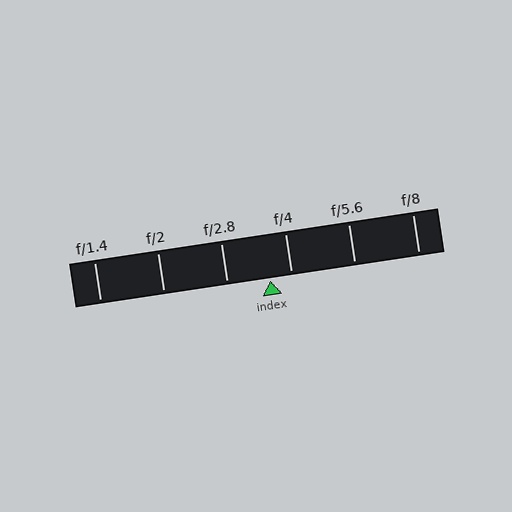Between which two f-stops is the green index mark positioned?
The index mark is between f/2.8 and f/4.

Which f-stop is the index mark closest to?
The index mark is closest to f/4.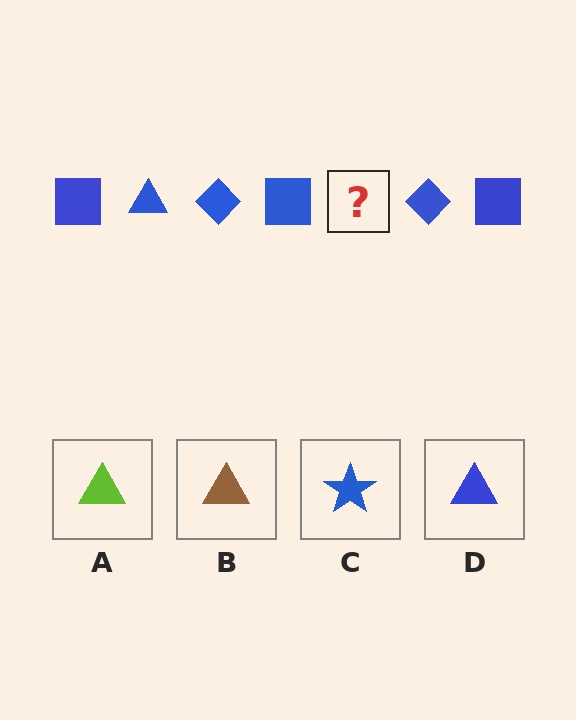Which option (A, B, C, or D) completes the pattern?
D.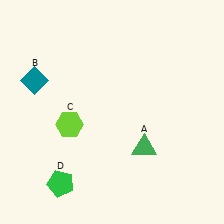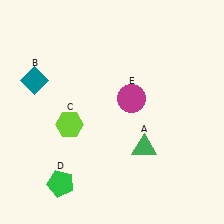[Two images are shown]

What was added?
A magenta circle (E) was added in Image 2.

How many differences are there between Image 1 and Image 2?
There is 1 difference between the two images.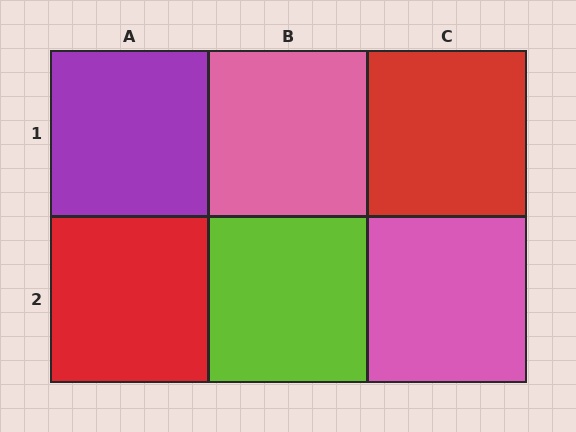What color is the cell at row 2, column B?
Lime.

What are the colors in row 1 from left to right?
Purple, pink, red.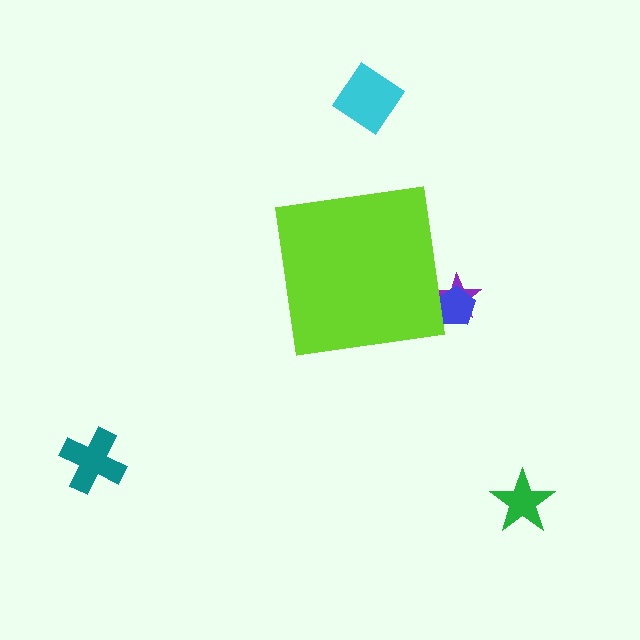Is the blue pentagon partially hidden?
Yes, the blue pentagon is partially hidden behind the lime square.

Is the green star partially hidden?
No, the green star is fully visible.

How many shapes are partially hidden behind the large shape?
2 shapes are partially hidden.